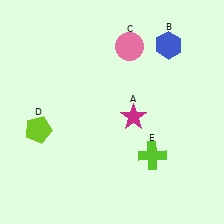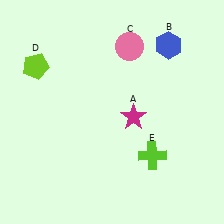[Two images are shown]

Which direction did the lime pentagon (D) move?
The lime pentagon (D) moved up.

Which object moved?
The lime pentagon (D) moved up.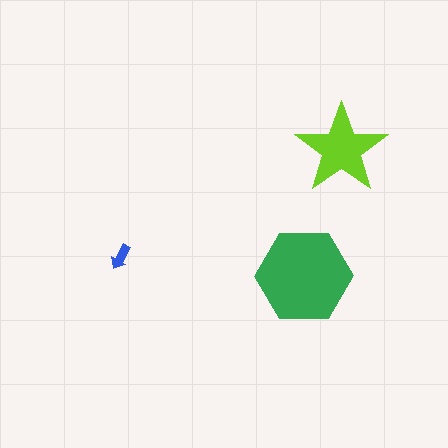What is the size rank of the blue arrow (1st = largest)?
3rd.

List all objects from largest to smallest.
The green hexagon, the lime star, the blue arrow.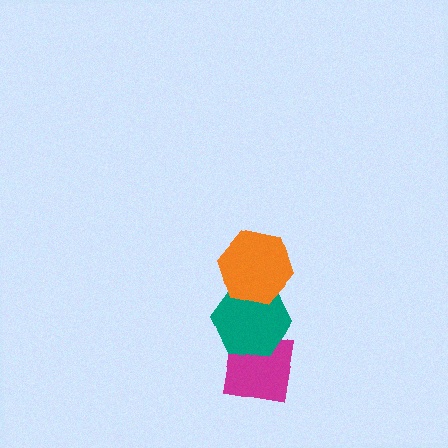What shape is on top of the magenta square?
The teal hexagon is on top of the magenta square.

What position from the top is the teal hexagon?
The teal hexagon is 2nd from the top.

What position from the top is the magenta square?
The magenta square is 3rd from the top.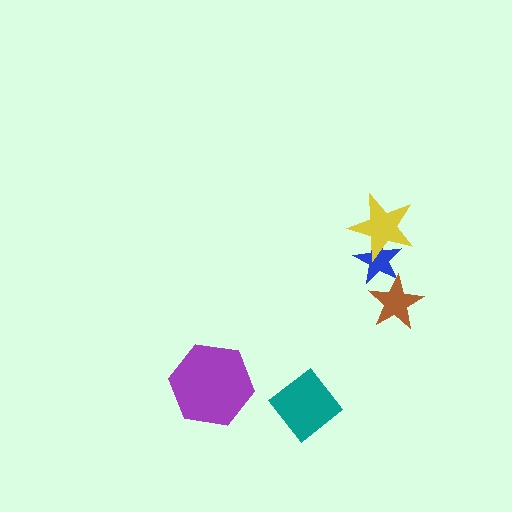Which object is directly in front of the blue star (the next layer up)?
The yellow star is directly in front of the blue star.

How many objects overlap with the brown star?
1 object overlaps with the brown star.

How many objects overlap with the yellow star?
1 object overlaps with the yellow star.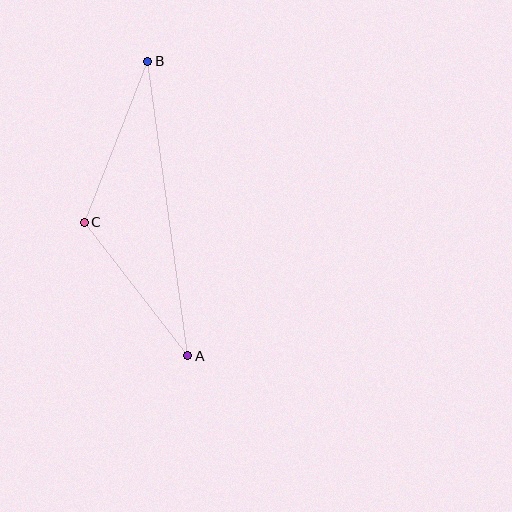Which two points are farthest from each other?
Points A and B are farthest from each other.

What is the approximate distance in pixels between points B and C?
The distance between B and C is approximately 173 pixels.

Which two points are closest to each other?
Points A and C are closest to each other.